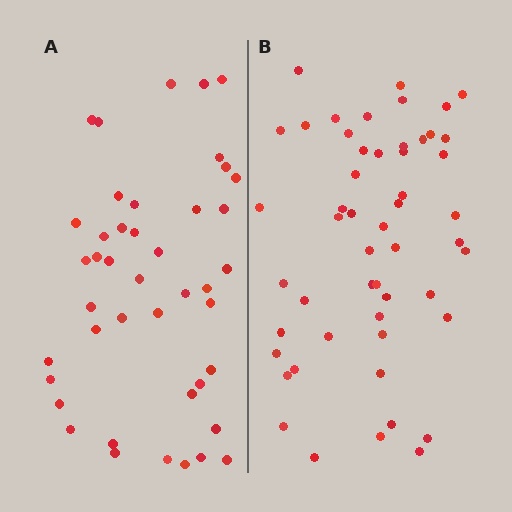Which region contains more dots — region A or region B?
Region B (the right region) has more dots.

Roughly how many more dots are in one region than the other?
Region B has roughly 8 or so more dots than region A.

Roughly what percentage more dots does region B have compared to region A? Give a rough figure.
About 20% more.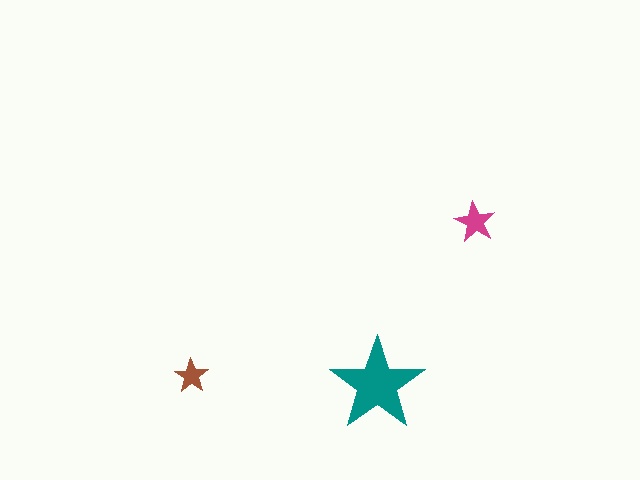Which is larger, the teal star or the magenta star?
The teal one.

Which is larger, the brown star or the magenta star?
The magenta one.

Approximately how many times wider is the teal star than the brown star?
About 3 times wider.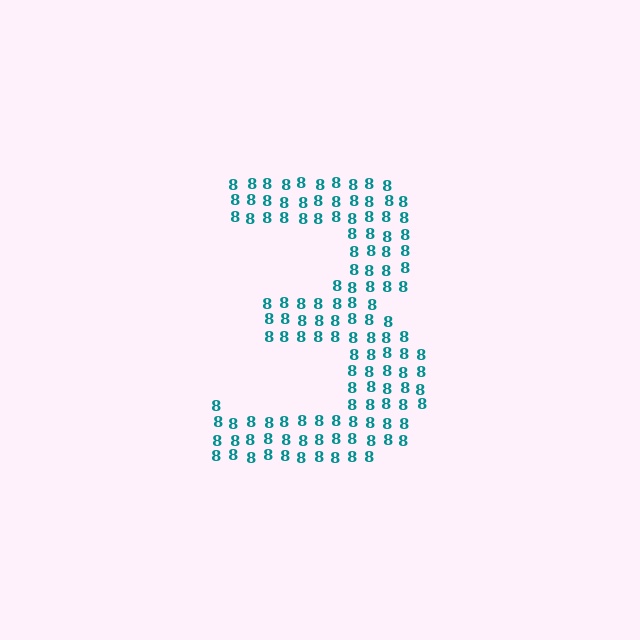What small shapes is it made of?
It is made of small digit 8's.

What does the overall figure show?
The overall figure shows the digit 3.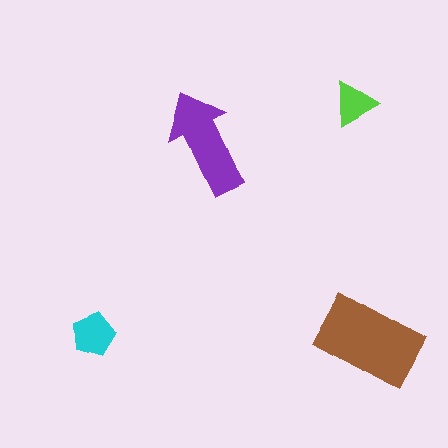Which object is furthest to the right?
The brown rectangle is rightmost.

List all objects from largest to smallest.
The brown rectangle, the purple arrow, the cyan pentagon, the lime triangle.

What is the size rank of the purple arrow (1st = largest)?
2nd.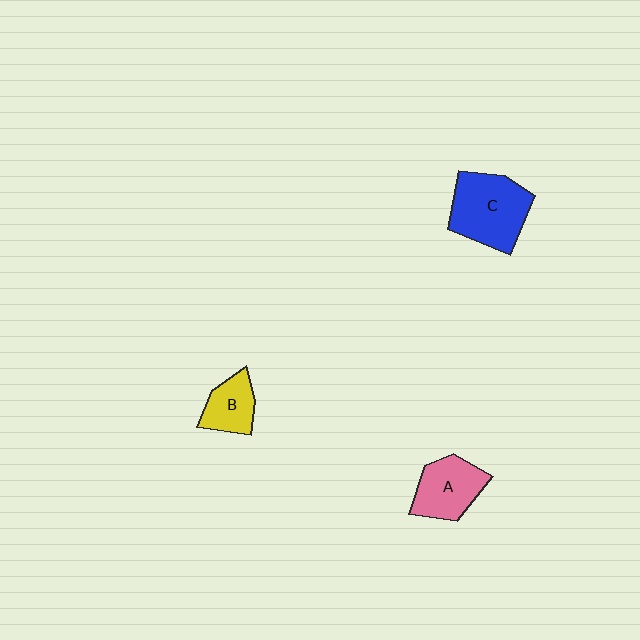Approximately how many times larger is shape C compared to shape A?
Approximately 1.4 times.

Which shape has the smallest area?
Shape B (yellow).